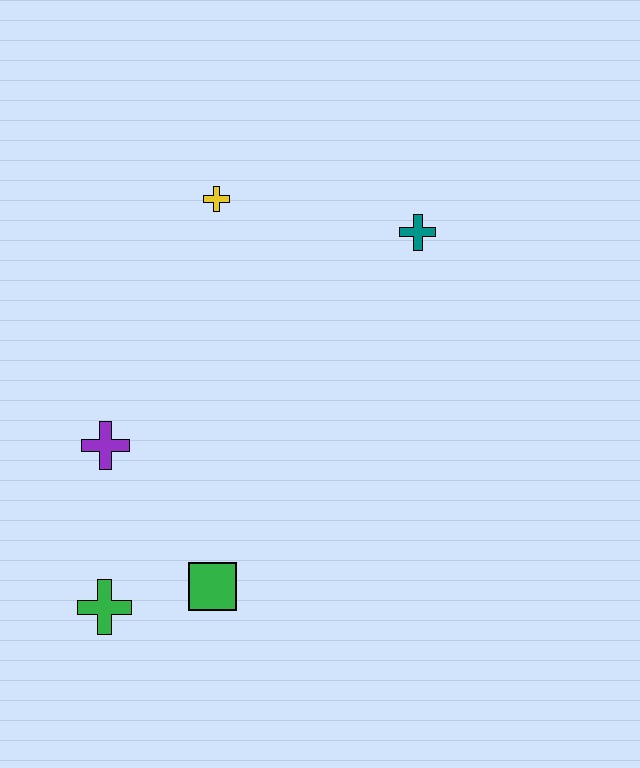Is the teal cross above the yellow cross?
No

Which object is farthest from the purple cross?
The teal cross is farthest from the purple cross.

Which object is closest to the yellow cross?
The teal cross is closest to the yellow cross.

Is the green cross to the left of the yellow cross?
Yes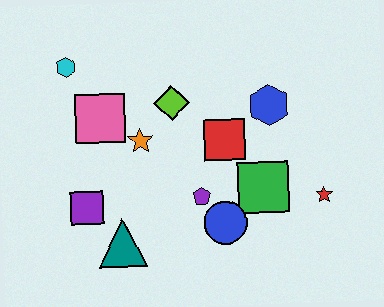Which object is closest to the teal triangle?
The purple square is closest to the teal triangle.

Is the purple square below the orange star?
Yes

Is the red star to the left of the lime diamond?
No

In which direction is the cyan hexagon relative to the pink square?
The cyan hexagon is above the pink square.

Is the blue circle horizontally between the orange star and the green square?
Yes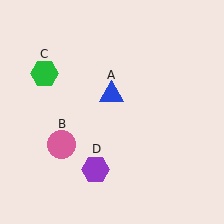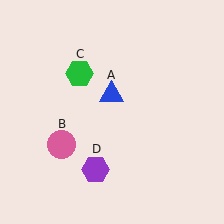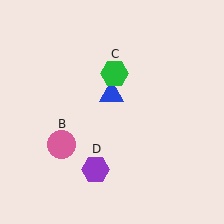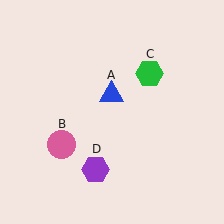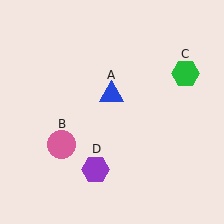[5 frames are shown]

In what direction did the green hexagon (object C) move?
The green hexagon (object C) moved right.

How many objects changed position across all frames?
1 object changed position: green hexagon (object C).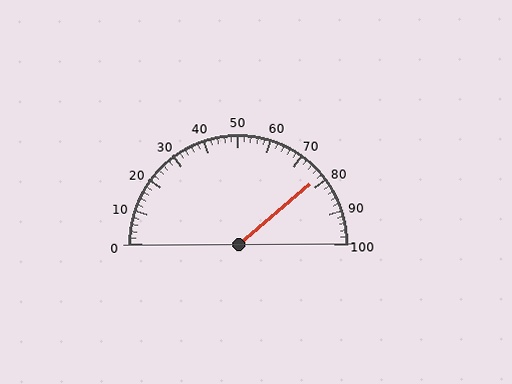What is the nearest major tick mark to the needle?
The nearest major tick mark is 80.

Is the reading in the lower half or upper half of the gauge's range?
The reading is in the upper half of the range (0 to 100).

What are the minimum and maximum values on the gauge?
The gauge ranges from 0 to 100.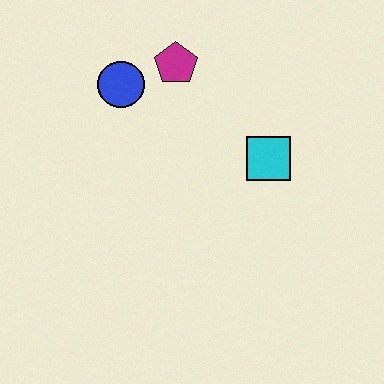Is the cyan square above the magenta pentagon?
No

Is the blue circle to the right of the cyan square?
No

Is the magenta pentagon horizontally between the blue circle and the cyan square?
Yes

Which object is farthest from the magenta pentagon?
The cyan square is farthest from the magenta pentagon.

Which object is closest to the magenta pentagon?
The blue circle is closest to the magenta pentagon.